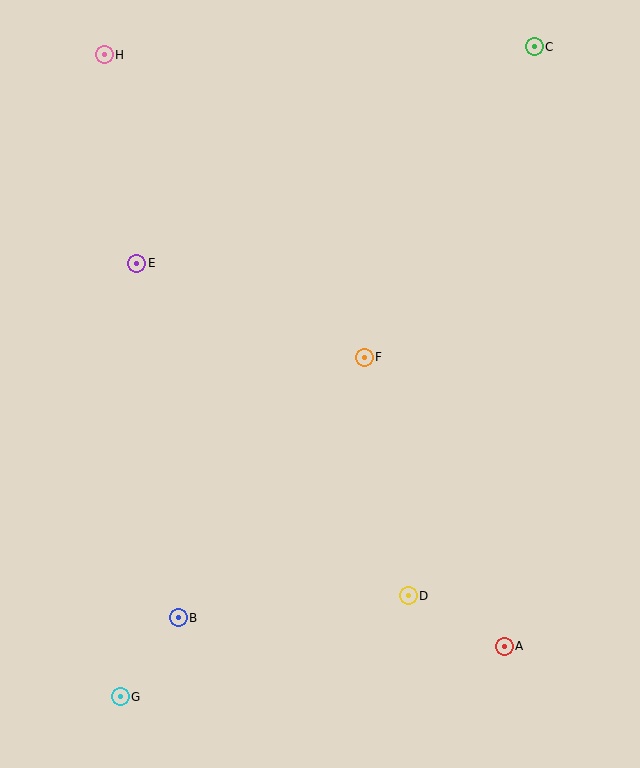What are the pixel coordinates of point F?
Point F is at (364, 357).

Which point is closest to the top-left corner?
Point H is closest to the top-left corner.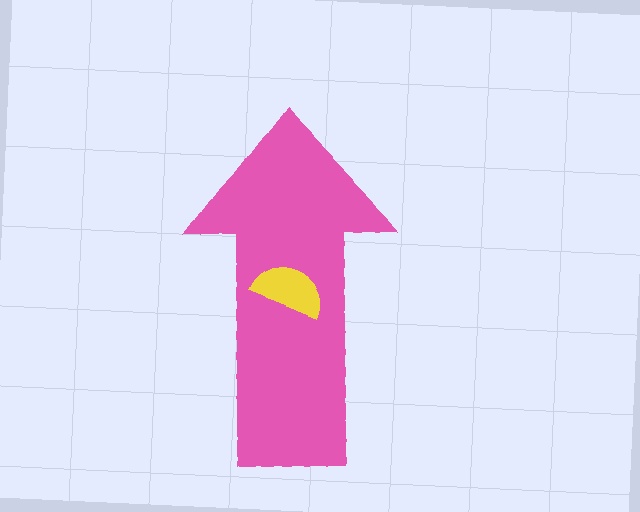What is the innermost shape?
The yellow semicircle.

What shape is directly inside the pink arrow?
The yellow semicircle.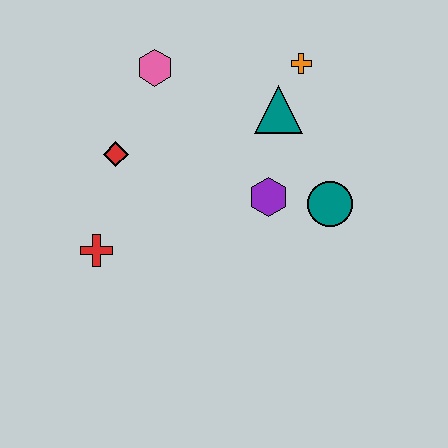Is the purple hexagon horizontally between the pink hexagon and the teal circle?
Yes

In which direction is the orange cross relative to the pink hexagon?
The orange cross is to the right of the pink hexagon.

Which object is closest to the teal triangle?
The orange cross is closest to the teal triangle.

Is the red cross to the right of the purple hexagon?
No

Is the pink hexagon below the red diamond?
No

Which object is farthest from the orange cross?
The red cross is farthest from the orange cross.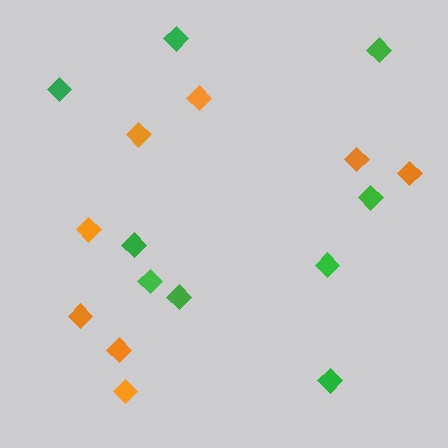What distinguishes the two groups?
There are 2 groups: one group of orange diamonds (8) and one group of green diamonds (9).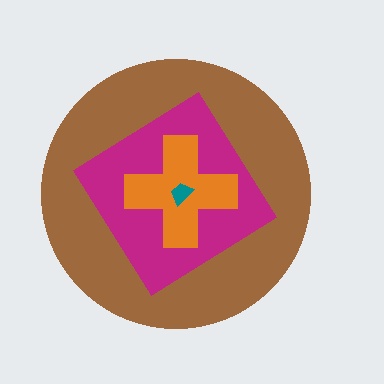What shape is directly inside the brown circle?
The magenta diamond.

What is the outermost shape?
The brown circle.